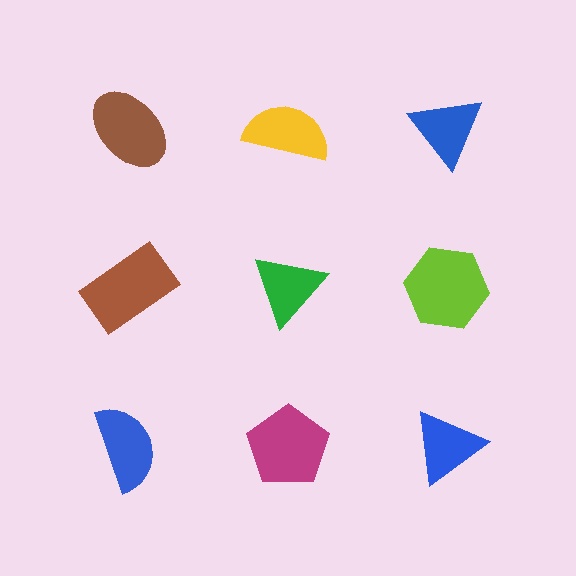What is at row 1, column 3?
A blue triangle.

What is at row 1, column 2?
A yellow semicircle.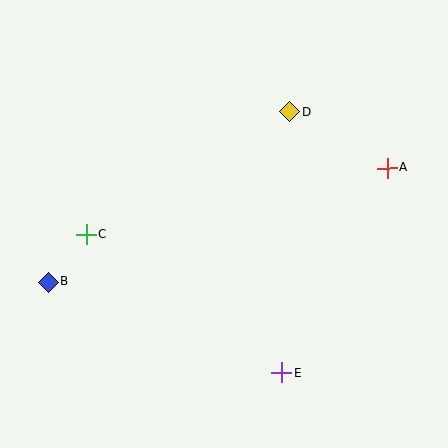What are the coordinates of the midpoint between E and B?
The midpoint between E and B is at (165, 327).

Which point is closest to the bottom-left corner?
Point B is closest to the bottom-left corner.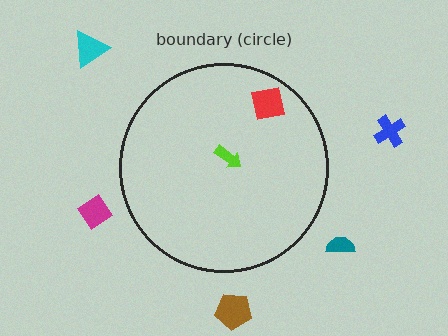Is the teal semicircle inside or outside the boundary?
Outside.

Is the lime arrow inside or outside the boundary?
Inside.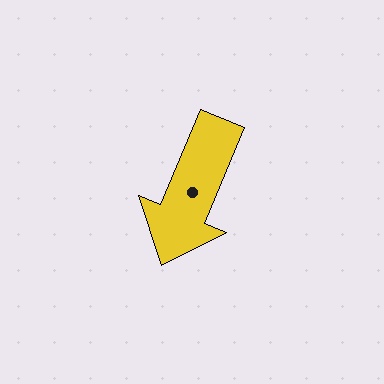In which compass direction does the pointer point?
South.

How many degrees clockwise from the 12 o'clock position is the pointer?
Approximately 202 degrees.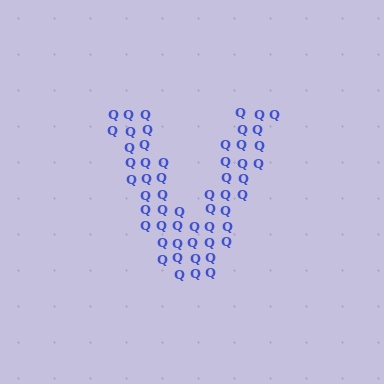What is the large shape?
The large shape is the letter V.